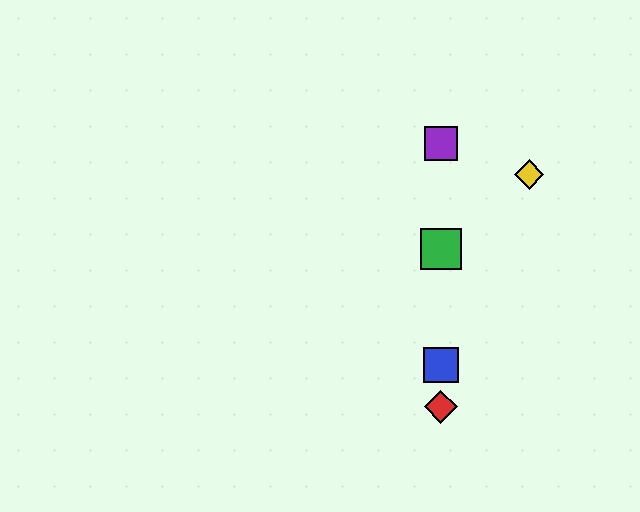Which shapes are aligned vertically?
The red diamond, the blue square, the green square, the purple square are aligned vertically.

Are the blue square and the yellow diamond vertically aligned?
No, the blue square is at x≈441 and the yellow diamond is at x≈529.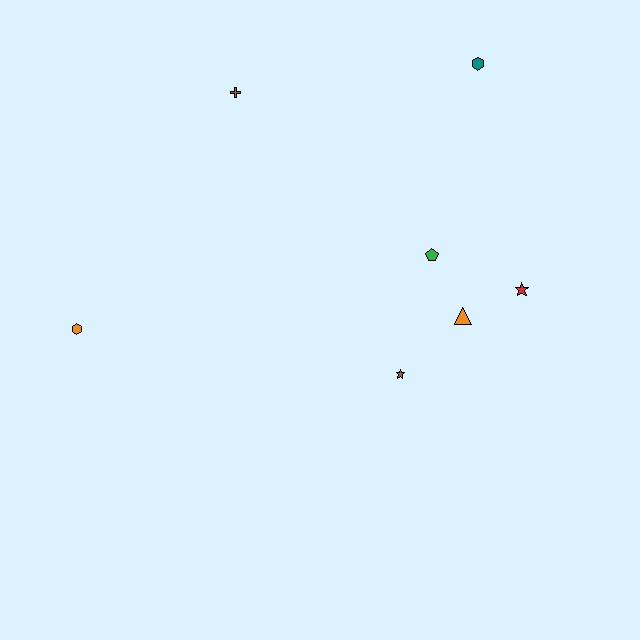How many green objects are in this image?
There is 1 green object.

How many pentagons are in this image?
There is 1 pentagon.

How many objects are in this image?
There are 7 objects.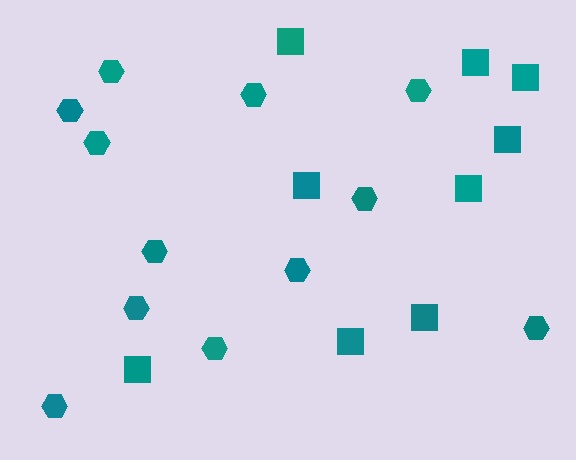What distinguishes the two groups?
There are 2 groups: one group of hexagons (12) and one group of squares (9).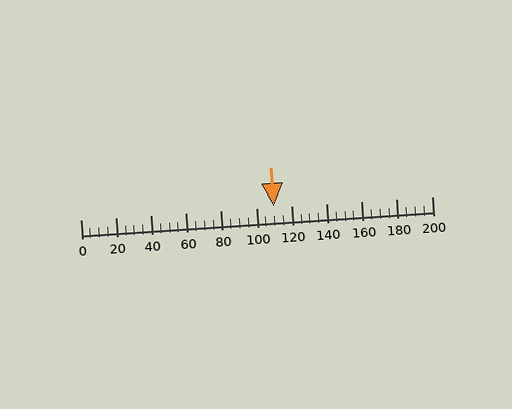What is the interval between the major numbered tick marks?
The major tick marks are spaced 20 units apart.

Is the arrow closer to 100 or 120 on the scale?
The arrow is closer to 120.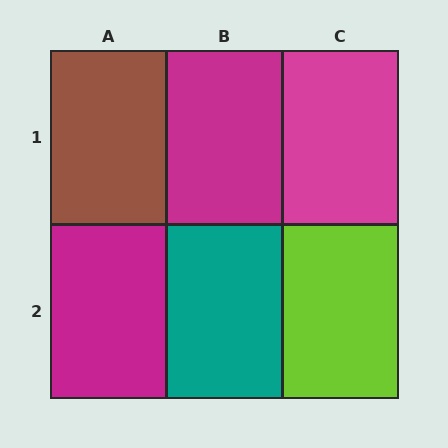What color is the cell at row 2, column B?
Teal.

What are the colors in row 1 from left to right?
Brown, magenta, magenta.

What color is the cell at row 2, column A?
Magenta.